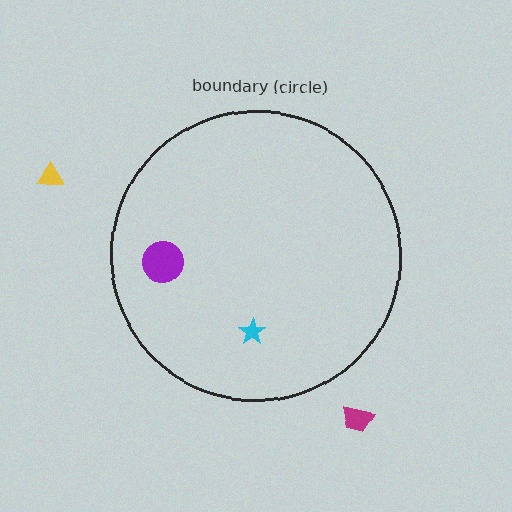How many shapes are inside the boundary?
2 inside, 2 outside.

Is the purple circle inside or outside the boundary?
Inside.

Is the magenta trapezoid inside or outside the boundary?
Outside.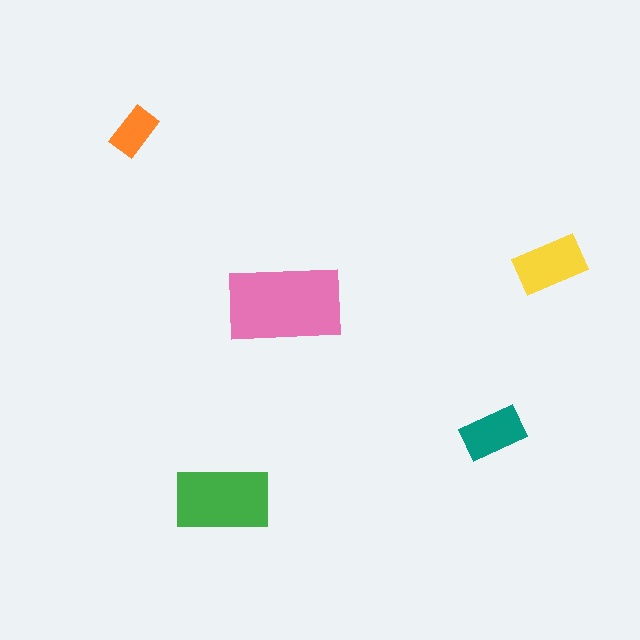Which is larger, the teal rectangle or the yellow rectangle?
The yellow one.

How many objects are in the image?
There are 5 objects in the image.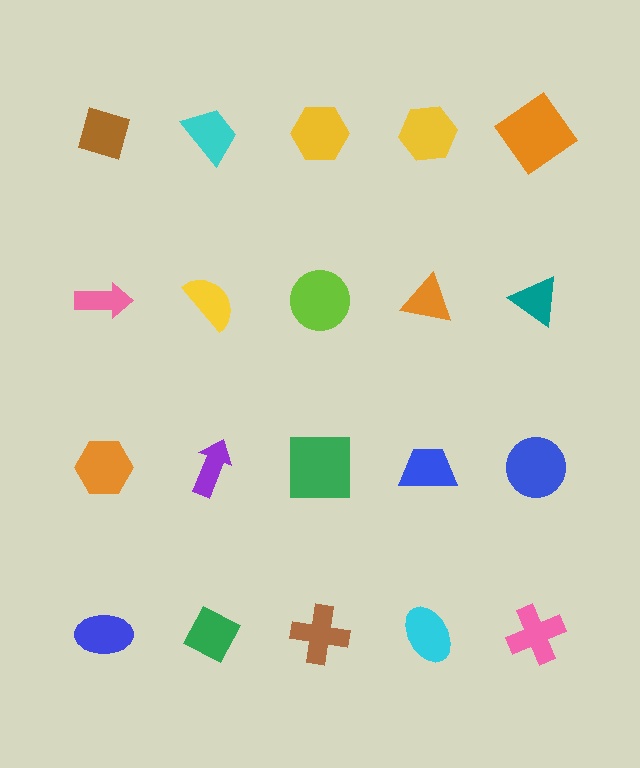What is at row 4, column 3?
A brown cross.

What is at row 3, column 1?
An orange hexagon.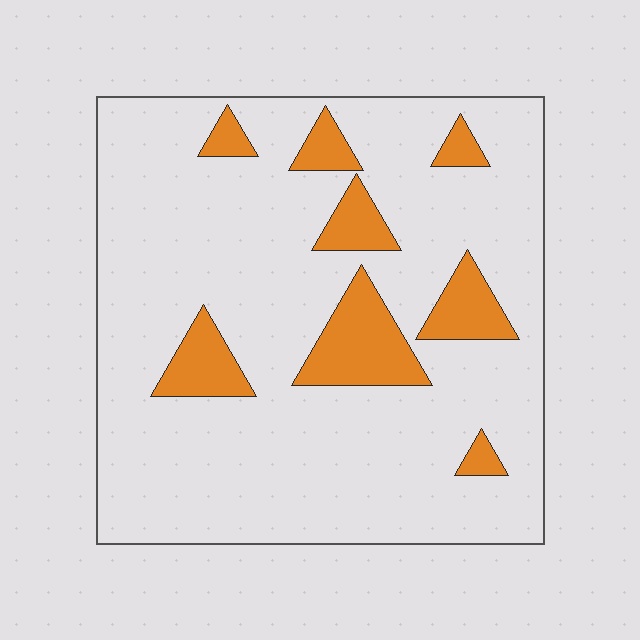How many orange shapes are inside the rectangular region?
8.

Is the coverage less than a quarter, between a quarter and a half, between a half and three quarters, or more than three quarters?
Less than a quarter.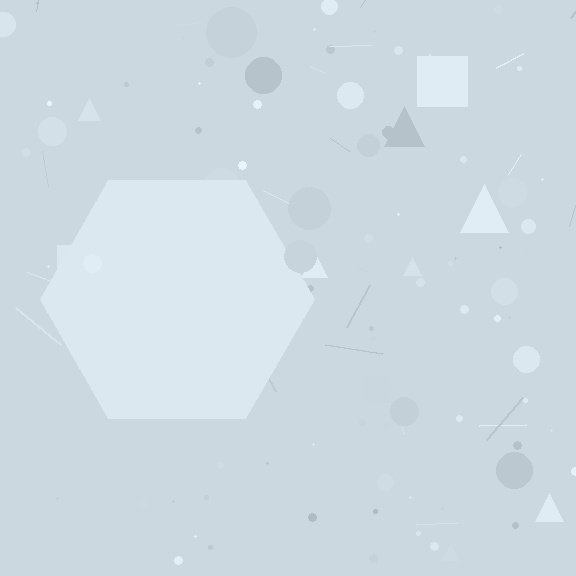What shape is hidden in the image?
A hexagon is hidden in the image.